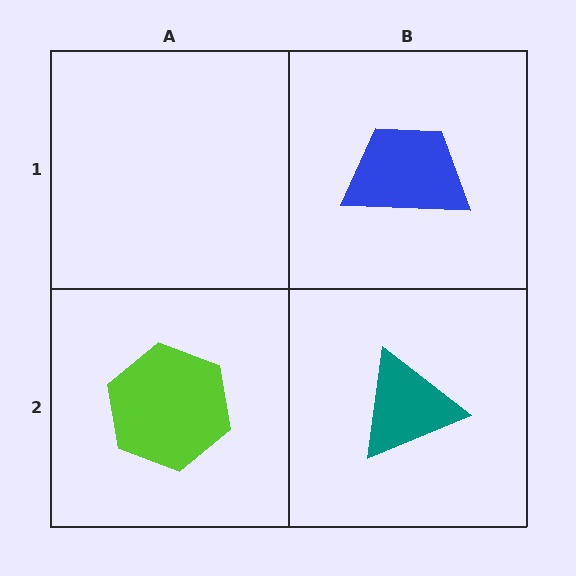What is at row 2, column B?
A teal triangle.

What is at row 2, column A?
A lime hexagon.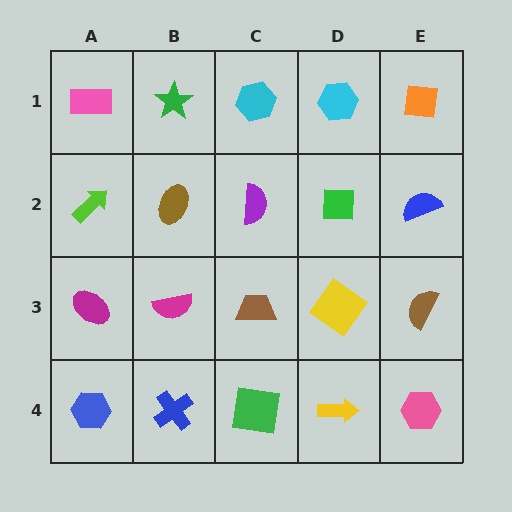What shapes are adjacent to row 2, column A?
A pink rectangle (row 1, column A), a magenta ellipse (row 3, column A), a brown ellipse (row 2, column B).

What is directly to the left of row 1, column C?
A green star.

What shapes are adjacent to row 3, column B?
A brown ellipse (row 2, column B), a blue cross (row 4, column B), a magenta ellipse (row 3, column A), a brown trapezoid (row 3, column C).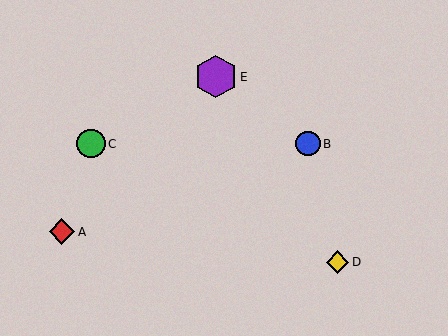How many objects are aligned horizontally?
2 objects (B, C) are aligned horizontally.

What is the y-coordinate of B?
Object B is at y≈144.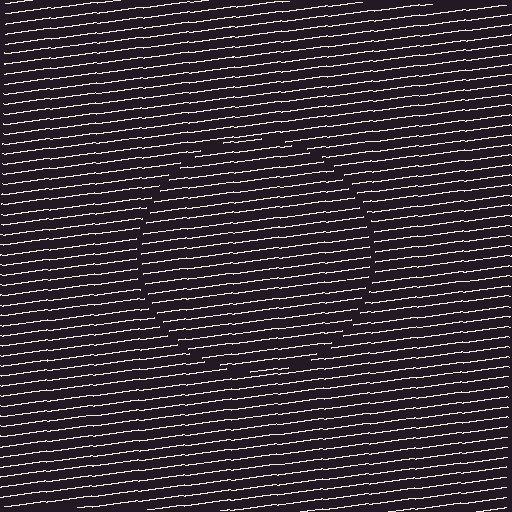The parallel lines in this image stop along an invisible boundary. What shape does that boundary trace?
An illusory circle. The interior of the shape contains the same grating, shifted by half a period — the contour is defined by the phase discontinuity where line-ends from the inner and outer gratings abut.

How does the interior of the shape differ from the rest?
The interior of the shape contains the same grating, shifted by half a period — the contour is defined by the phase discontinuity where line-ends from the inner and outer gratings abut.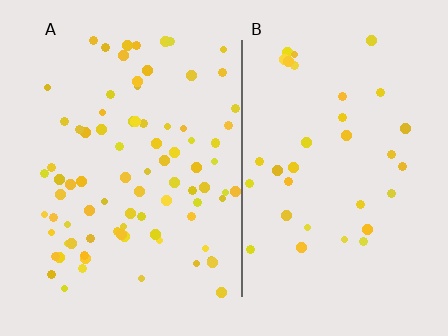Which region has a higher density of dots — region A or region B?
A (the left).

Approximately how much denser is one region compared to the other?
Approximately 2.5× — region A over region B.